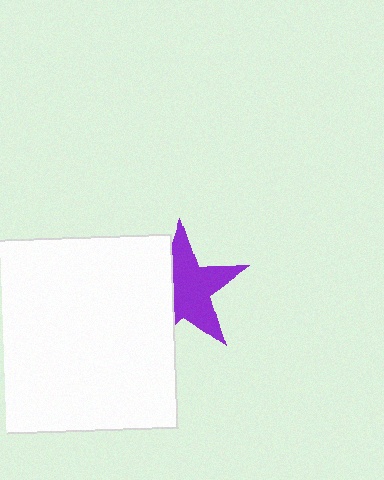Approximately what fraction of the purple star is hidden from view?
Roughly 36% of the purple star is hidden behind the white square.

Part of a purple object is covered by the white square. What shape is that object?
It is a star.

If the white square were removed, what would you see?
You would see the complete purple star.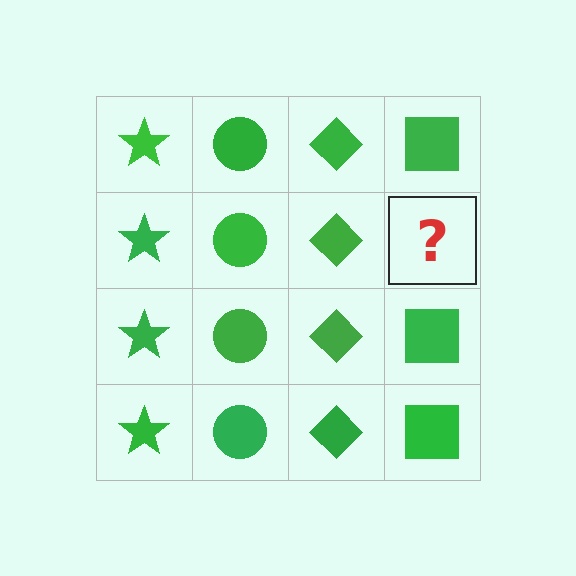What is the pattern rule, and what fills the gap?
The rule is that each column has a consistent shape. The gap should be filled with a green square.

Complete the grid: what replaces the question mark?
The question mark should be replaced with a green square.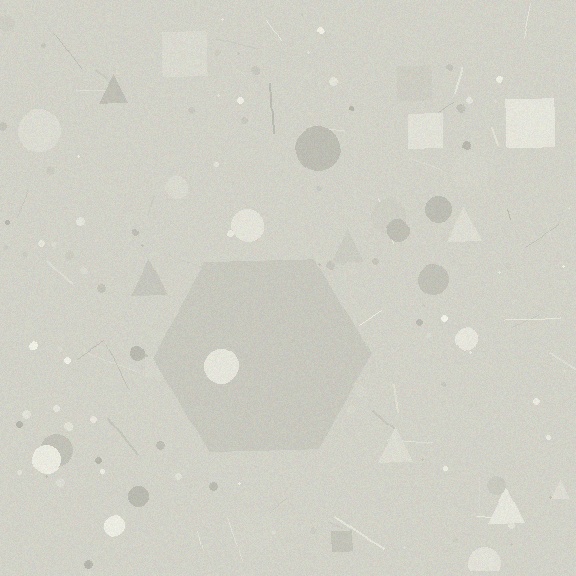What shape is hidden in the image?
A hexagon is hidden in the image.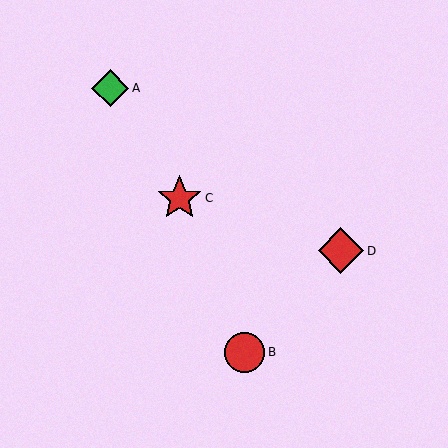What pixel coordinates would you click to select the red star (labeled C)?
Click at (180, 198) to select the red star C.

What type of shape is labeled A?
Shape A is a green diamond.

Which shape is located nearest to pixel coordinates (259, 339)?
The red circle (labeled B) at (245, 352) is nearest to that location.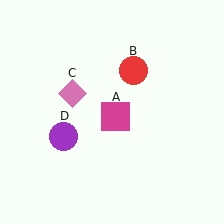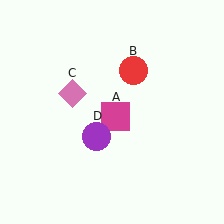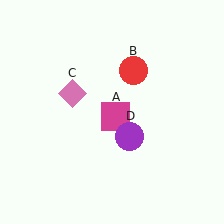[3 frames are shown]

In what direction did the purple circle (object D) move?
The purple circle (object D) moved right.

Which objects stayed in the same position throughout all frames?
Magenta square (object A) and red circle (object B) and pink diamond (object C) remained stationary.